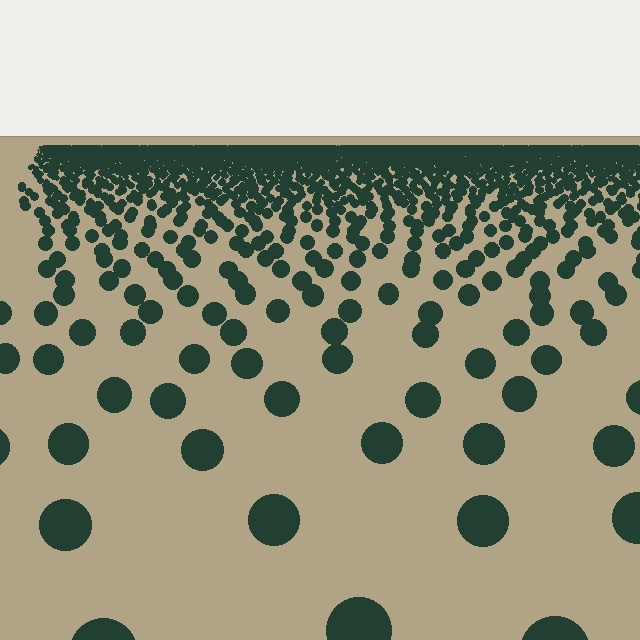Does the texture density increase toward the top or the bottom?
Density increases toward the top.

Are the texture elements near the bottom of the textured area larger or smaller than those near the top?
Larger. Near the bottom, elements are closer to the viewer and appear at a bigger on-screen size.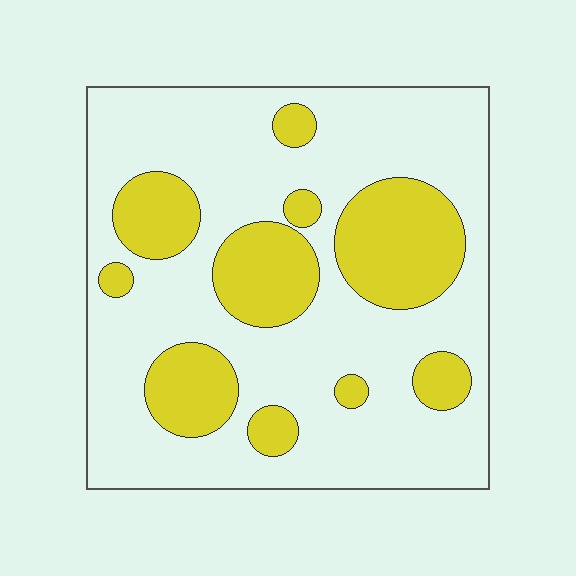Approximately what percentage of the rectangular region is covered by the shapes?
Approximately 30%.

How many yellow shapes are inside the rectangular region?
10.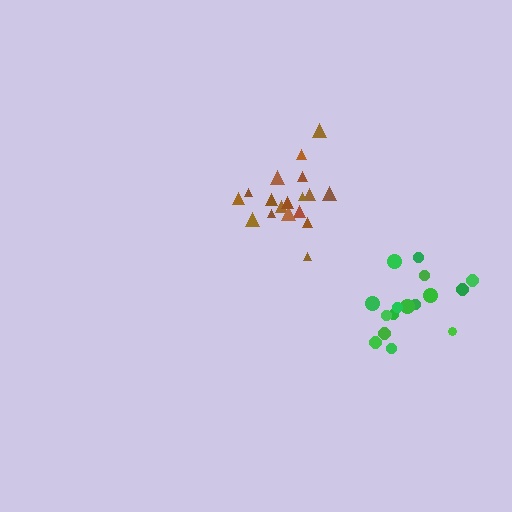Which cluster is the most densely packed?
Green.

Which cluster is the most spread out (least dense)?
Brown.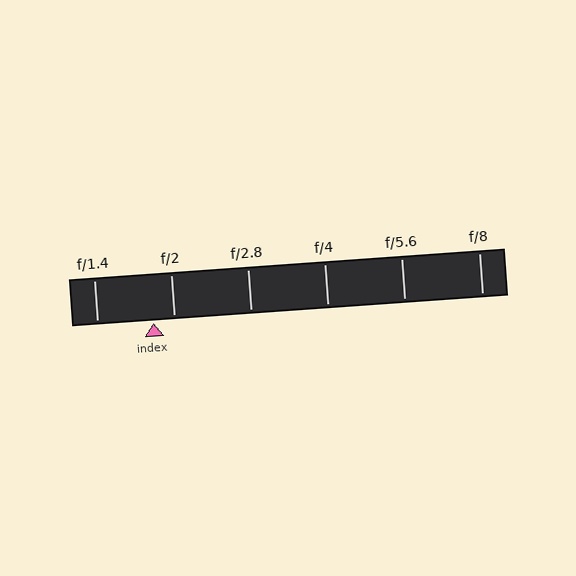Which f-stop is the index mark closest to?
The index mark is closest to f/2.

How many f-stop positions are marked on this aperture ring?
There are 6 f-stop positions marked.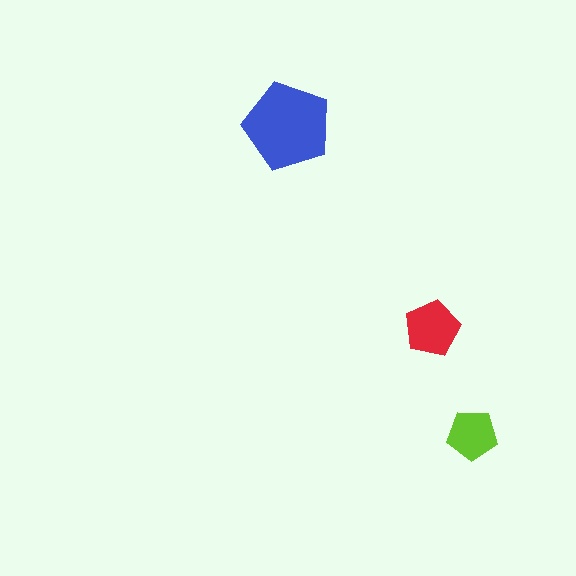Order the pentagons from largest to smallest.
the blue one, the red one, the lime one.